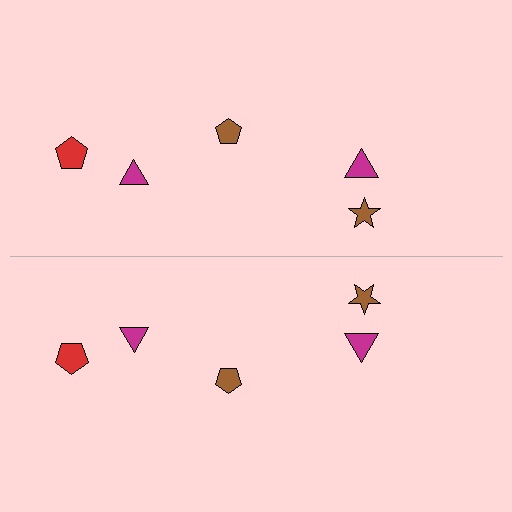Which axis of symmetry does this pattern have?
The pattern has a horizontal axis of symmetry running through the center of the image.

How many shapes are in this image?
There are 10 shapes in this image.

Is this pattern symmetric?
Yes, this pattern has bilateral (reflection) symmetry.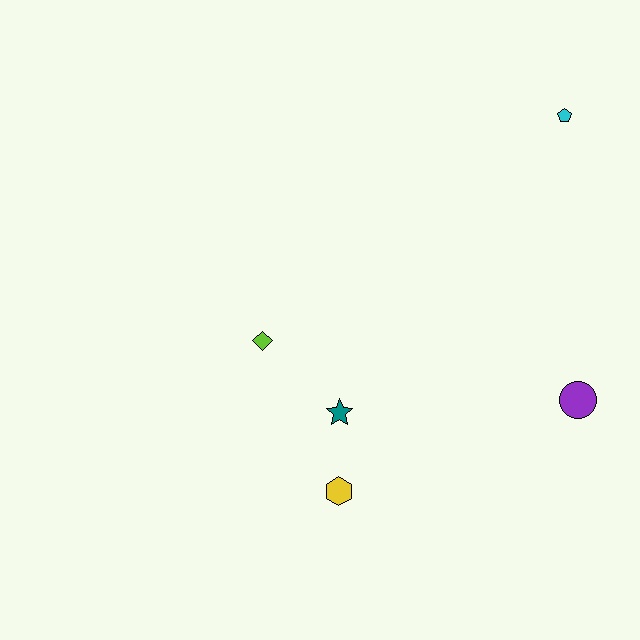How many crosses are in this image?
There are no crosses.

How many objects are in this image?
There are 5 objects.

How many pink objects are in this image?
There are no pink objects.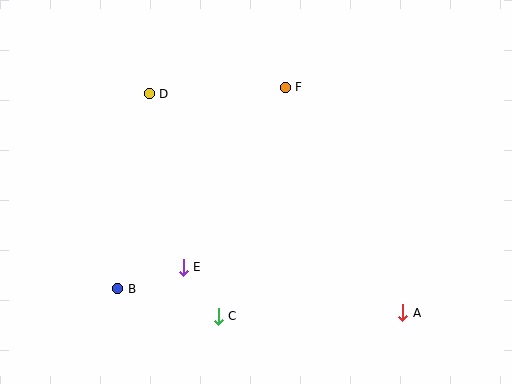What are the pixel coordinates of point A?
Point A is at (403, 313).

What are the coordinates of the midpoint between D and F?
The midpoint between D and F is at (217, 90).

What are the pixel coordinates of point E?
Point E is at (183, 267).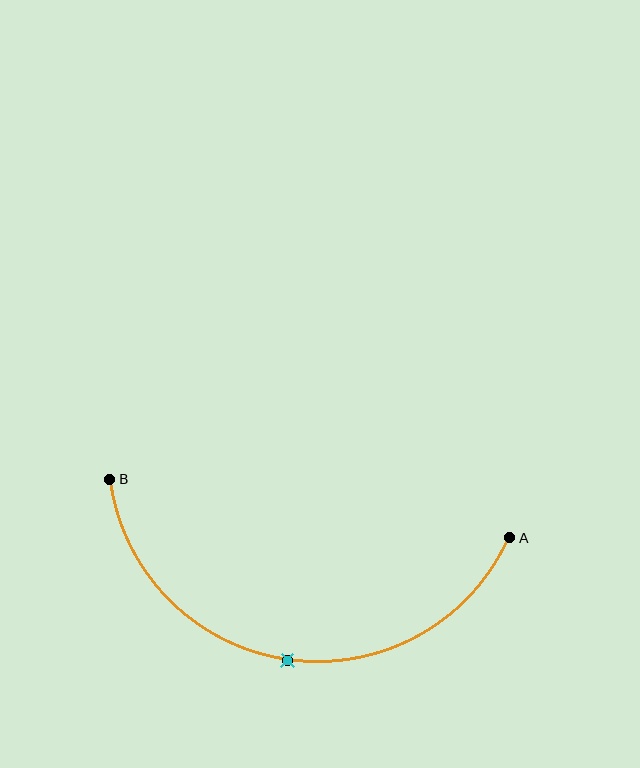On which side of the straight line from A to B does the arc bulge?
The arc bulges below the straight line connecting A and B.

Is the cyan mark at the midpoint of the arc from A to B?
Yes. The cyan mark lies on the arc at equal arc-length from both A and B — it is the arc midpoint.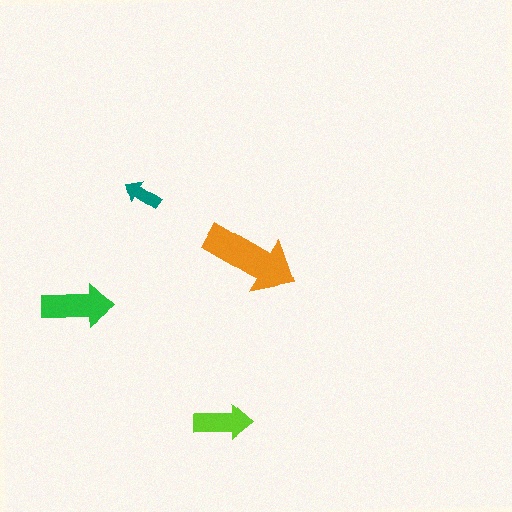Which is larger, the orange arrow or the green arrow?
The orange one.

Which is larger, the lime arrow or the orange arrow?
The orange one.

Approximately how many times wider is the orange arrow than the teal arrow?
About 2.5 times wider.